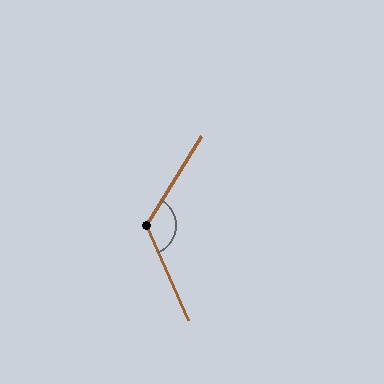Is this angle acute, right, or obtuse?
It is obtuse.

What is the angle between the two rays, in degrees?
Approximately 124 degrees.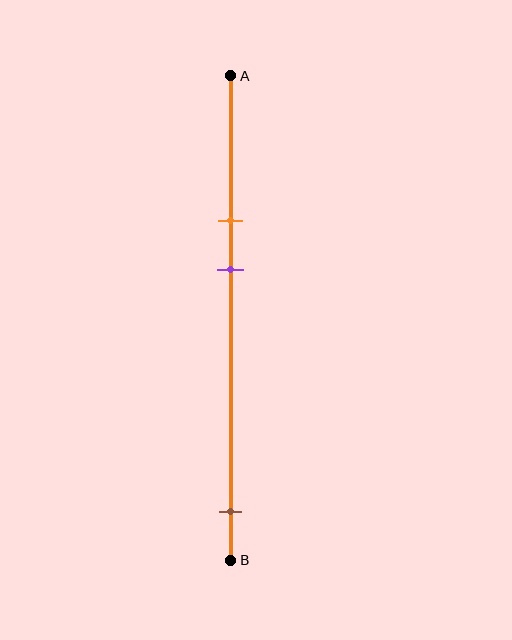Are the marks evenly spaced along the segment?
No, the marks are not evenly spaced.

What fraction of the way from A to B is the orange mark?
The orange mark is approximately 30% (0.3) of the way from A to B.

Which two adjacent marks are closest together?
The orange and purple marks are the closest adjacent pair.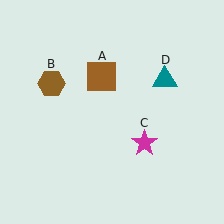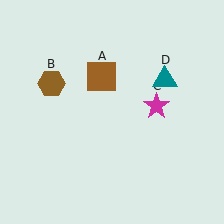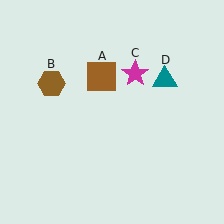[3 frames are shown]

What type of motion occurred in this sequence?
The magenta star (object C) rotated counterclockwise around the center of the scene.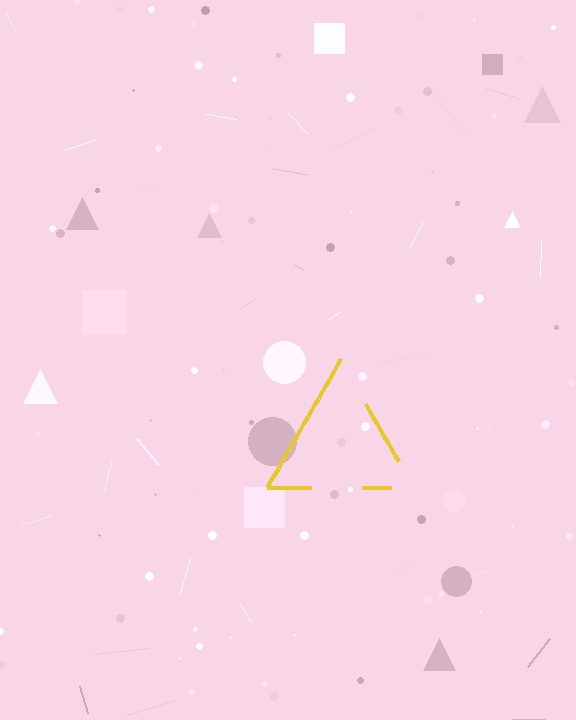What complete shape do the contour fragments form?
The contour fragments form a triangle.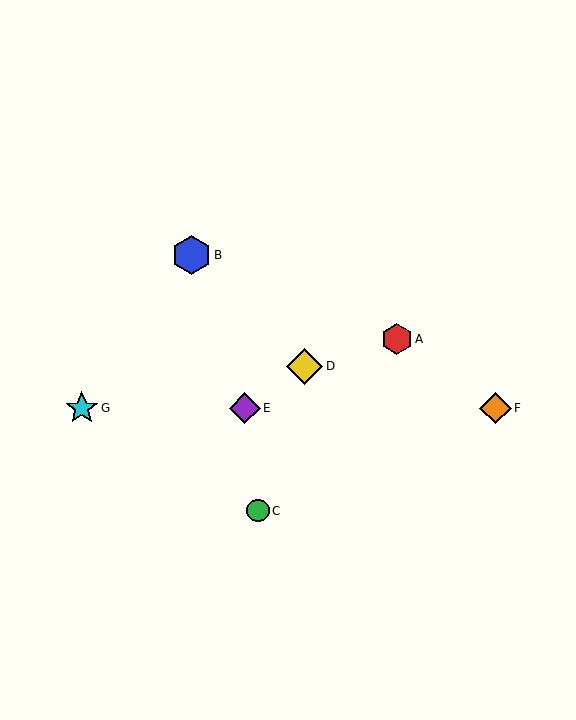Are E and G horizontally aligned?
Yes, both are at y≈408.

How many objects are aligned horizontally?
3 objects (E, F, G) are aligned horizontally.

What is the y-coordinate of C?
Object C is at y≈511.